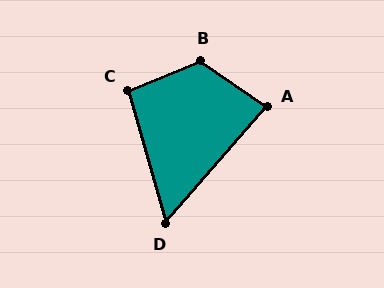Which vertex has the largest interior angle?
B, at approximately 123 degrees.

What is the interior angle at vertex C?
Approximately 96 degrees (obtuse).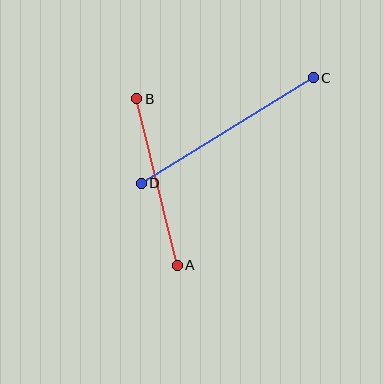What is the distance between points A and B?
The distance is approximately 171 pixels.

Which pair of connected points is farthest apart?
Points C and D are farthest apart.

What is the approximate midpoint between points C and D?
The midpoint is at approximately (227, 131) pixels.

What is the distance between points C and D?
The distance is approximately 202 pixels.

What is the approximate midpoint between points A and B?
The midpoint is at approximately (157, 182) pixels.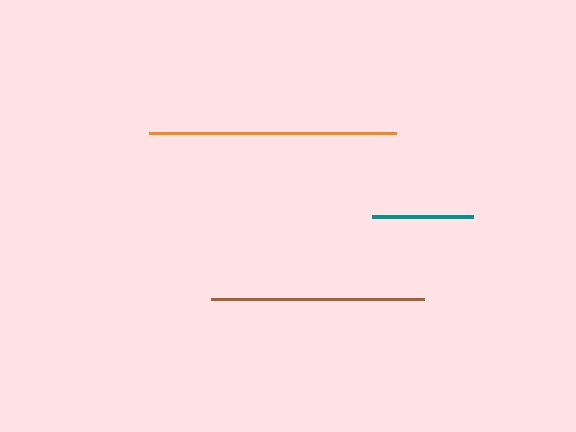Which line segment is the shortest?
The teal line is the shortest at approximately 101 pixels.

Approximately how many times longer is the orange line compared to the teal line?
The orange line is approximately 2.4 times the length of the teal line.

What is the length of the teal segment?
The teal segment is approximately 101 pixels long.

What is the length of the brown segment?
The brown segment is approximately 213 pixels long.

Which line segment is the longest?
The orange line is the longest at approximately 247 pixels.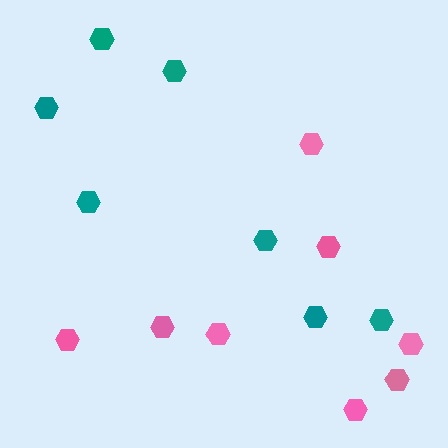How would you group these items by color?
There are 2 groups: one group of pink hexagons (8) and one group of teal hexagons (7).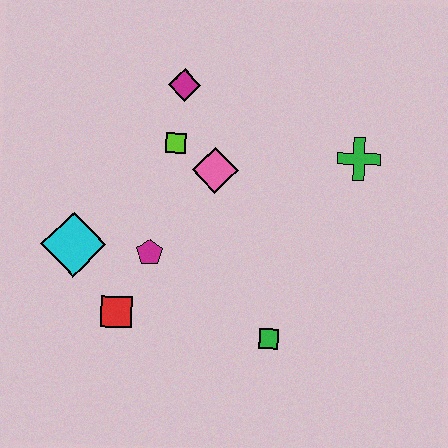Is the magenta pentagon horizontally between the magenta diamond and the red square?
Yes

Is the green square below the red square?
Yes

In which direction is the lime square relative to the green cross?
The lime square is to the left of the green cross.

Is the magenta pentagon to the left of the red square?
No